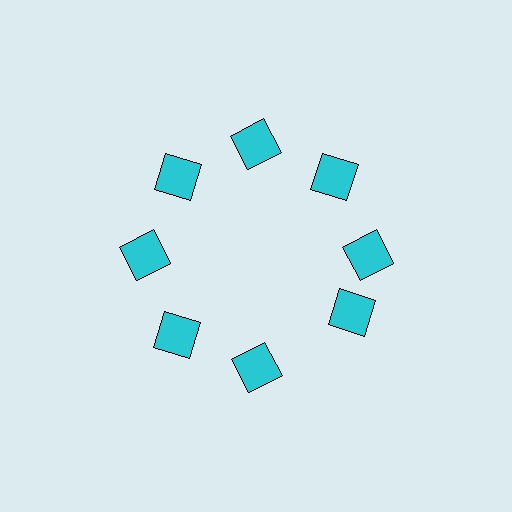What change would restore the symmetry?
The symmetry would be restored by rotating it back into even spacing with its neighbors so that all 8 squares sit at equal angles and equal distance from the center.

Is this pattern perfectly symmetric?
No. The 8 cyan squares are arranged in a ring, but one element near the 4 o'clock position is rotated out of alignment along the ring, breaking the 8-fold rotational symmetry.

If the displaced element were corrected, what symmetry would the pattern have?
It would have 8-fold rotational symmetry — the pattern would map onto itself every 45 degrees.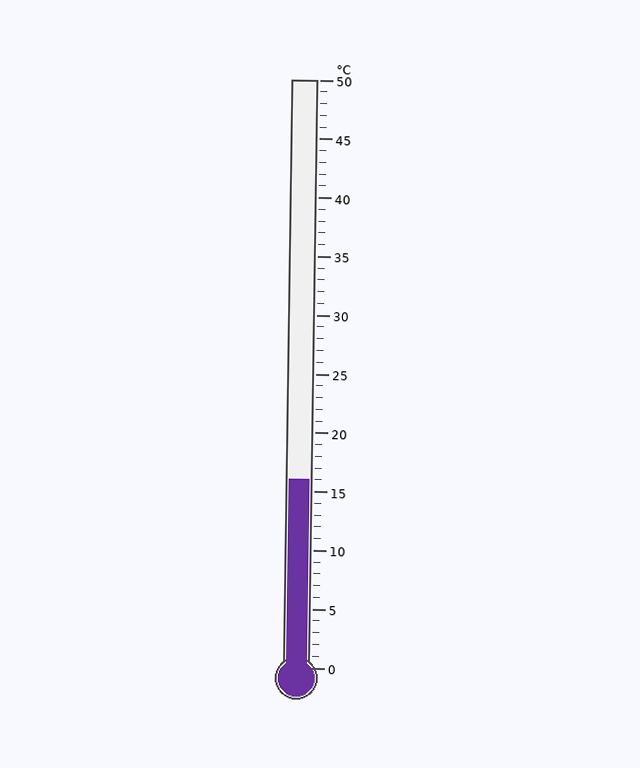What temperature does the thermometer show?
The thermometer shows approximately 16°C.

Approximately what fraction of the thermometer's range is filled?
The thermometer is filled to approximately 30% of its range.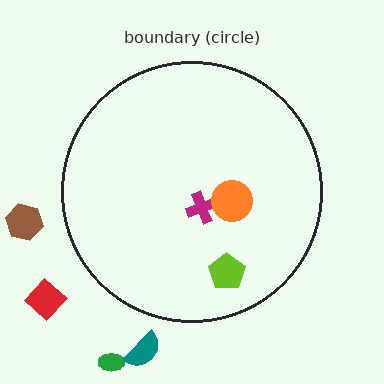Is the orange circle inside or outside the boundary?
Inside.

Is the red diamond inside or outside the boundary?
Outside.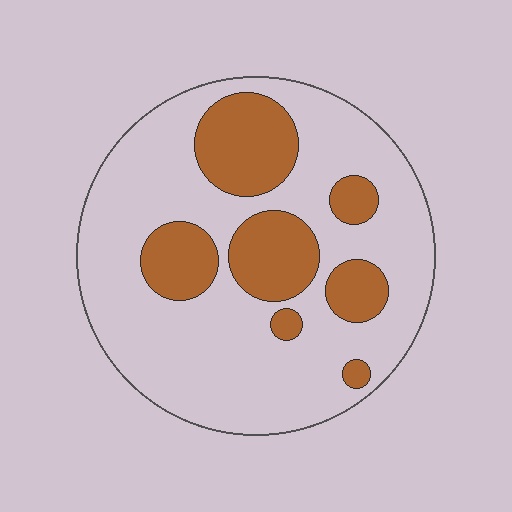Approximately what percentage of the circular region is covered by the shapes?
Approximately 25%.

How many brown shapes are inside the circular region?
7.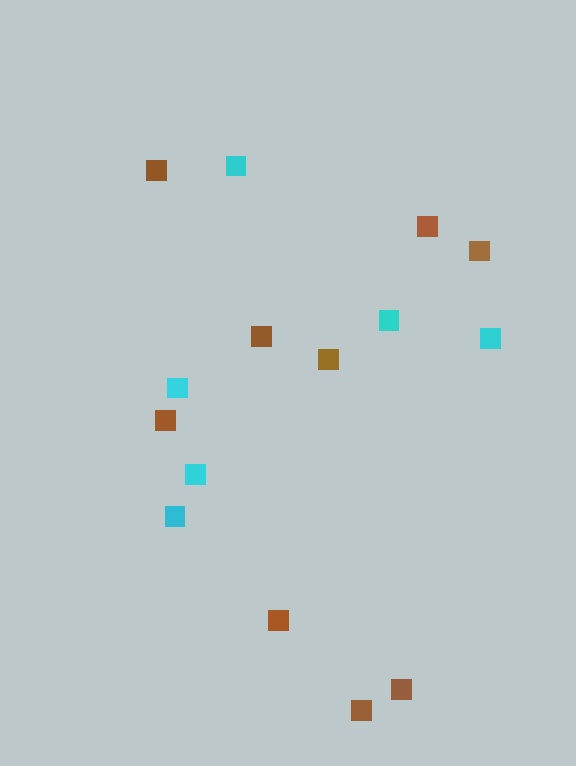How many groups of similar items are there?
There are 2 groups: one group of cyan squares (6) and one group of brown squares (9).